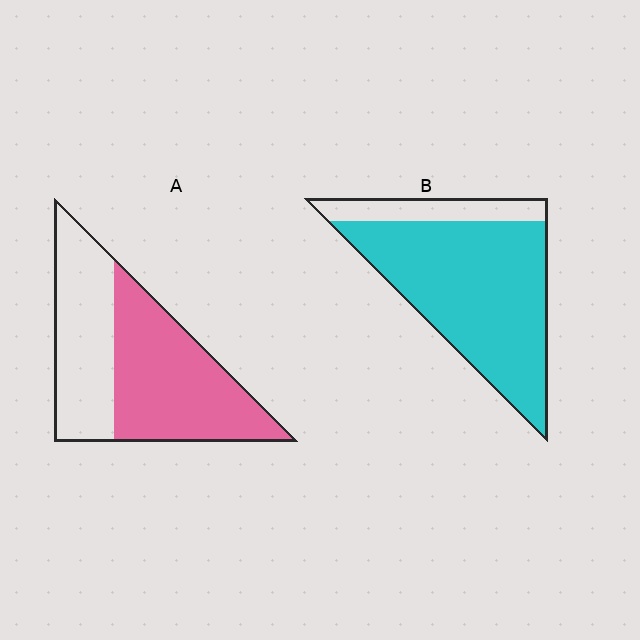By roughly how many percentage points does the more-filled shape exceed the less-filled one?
By roughly 25 percentage points (B over A).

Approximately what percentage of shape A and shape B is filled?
A is approximately 55% and B is approximately 80%.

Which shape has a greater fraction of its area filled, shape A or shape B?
Shape B.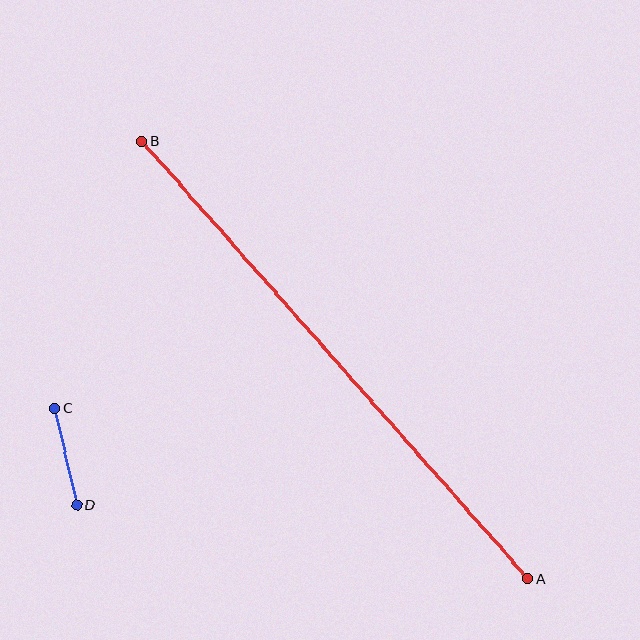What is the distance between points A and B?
The distance is approximately 583 pixels.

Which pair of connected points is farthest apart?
Points A and B are farthest apart.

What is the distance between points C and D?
The distance is approximately 99 pixels.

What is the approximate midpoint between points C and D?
The midpoint is at approximately (66, 457) pixels.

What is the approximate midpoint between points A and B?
The midpoint is at approximately (335, 360) pixels.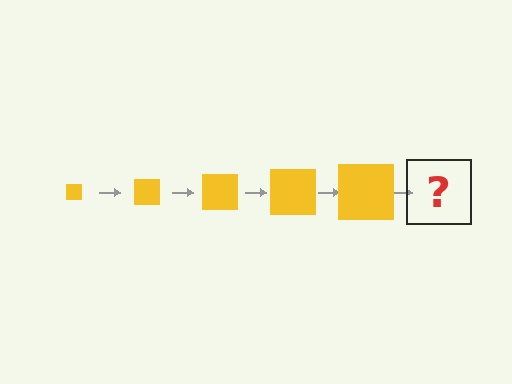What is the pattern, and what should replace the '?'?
The pattern is that the square gets progressively larger each step. The '?' should be a yellow square, larger than the previous one.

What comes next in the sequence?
The next element should be a yellow square, larger than the previous one.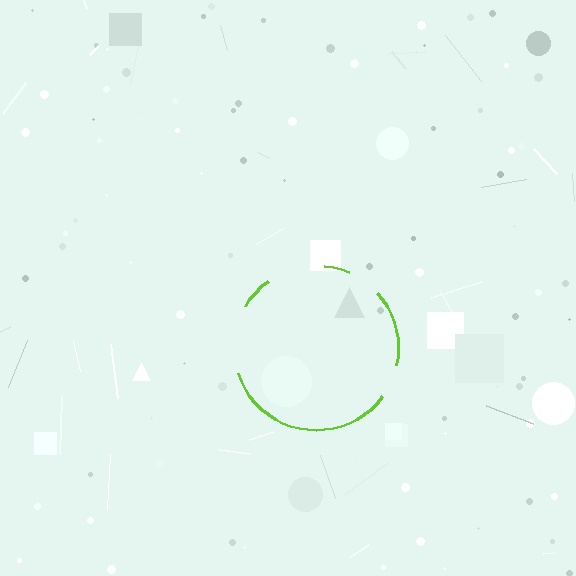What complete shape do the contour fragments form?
The contour fragments form a circle.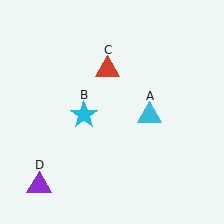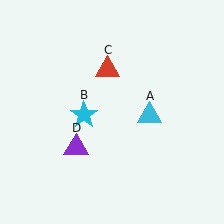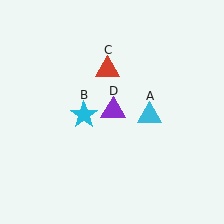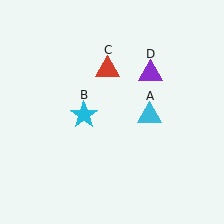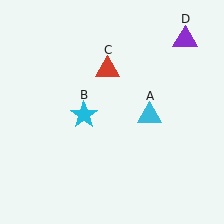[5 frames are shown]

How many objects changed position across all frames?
1 object changed position: purple triangle (object D).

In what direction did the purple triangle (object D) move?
The purple triangle (object D) moved up and to the right.